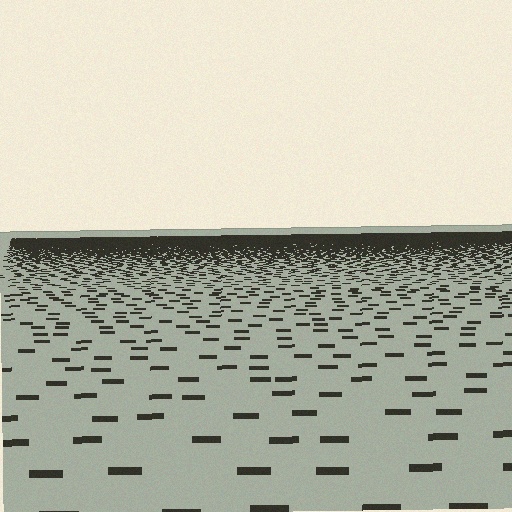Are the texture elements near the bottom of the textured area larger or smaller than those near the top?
Larger. Near the bottom, elements are closer to the viewer and appear at a bigger on-screen size.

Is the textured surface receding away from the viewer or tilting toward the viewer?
The surface is receding away from the viewer. Texture elements get smaller and denser toward the top.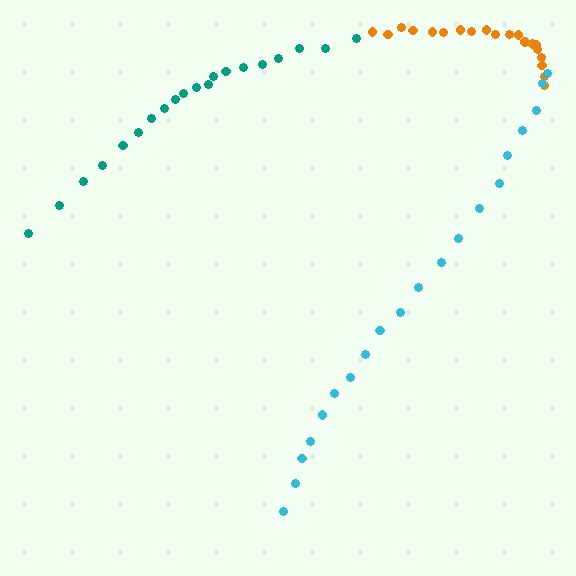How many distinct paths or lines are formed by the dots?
There are 3 distinct paths.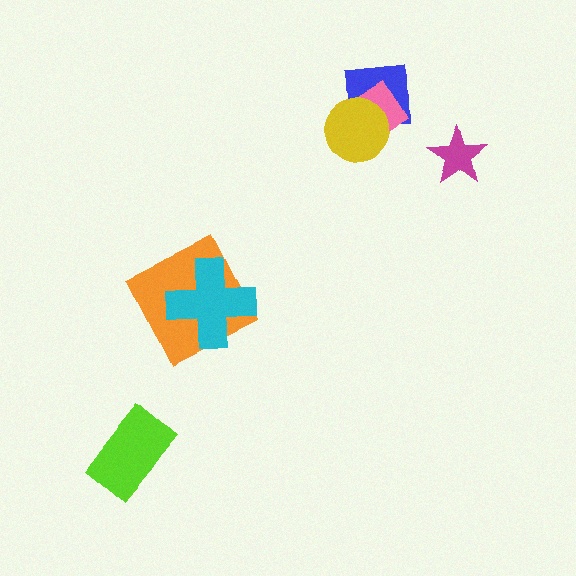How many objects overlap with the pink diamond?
2 objects overlap with the pink diamond.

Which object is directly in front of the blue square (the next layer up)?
The pink diamond is directly in front of the blue square.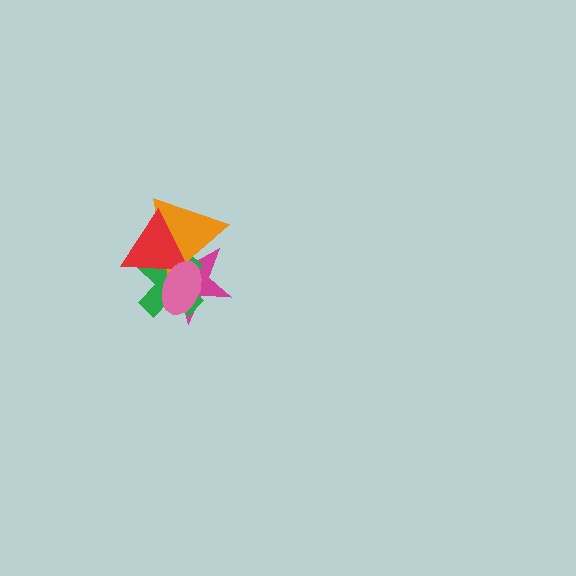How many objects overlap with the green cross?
4 objects overlap with the green cross.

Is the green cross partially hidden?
Yes, it is partially covered by another shape.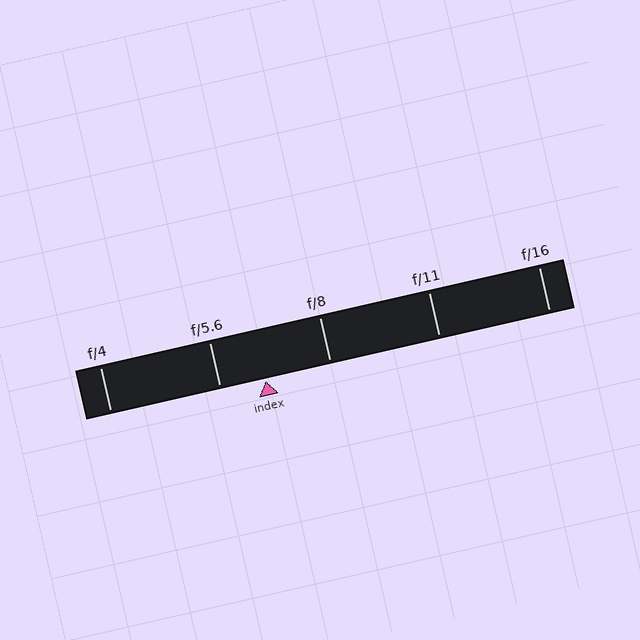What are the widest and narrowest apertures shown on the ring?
The widest aperture shown is f/4 and the narrowest is f/16.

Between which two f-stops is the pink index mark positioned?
The index mark is between f/5.6 and f/8.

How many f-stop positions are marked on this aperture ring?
There are 5 f-stop positions marked.